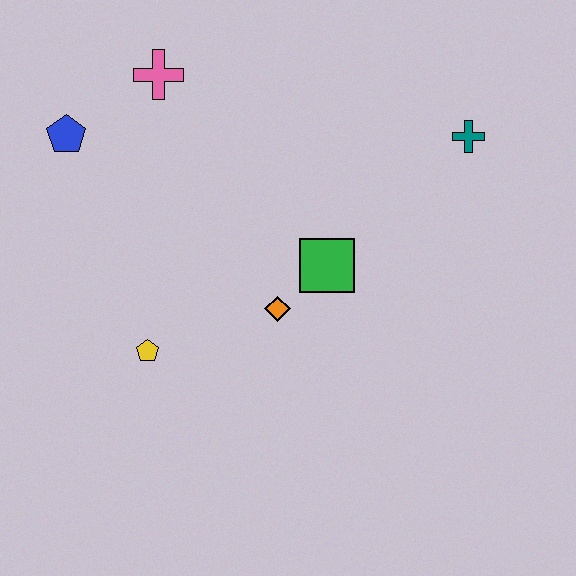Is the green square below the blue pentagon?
Yes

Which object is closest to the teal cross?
The green square is closest to the teal cross.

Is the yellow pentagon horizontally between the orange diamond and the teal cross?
No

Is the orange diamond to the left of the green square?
Yes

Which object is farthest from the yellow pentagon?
The teal cross is farthest from the yellow pentagon.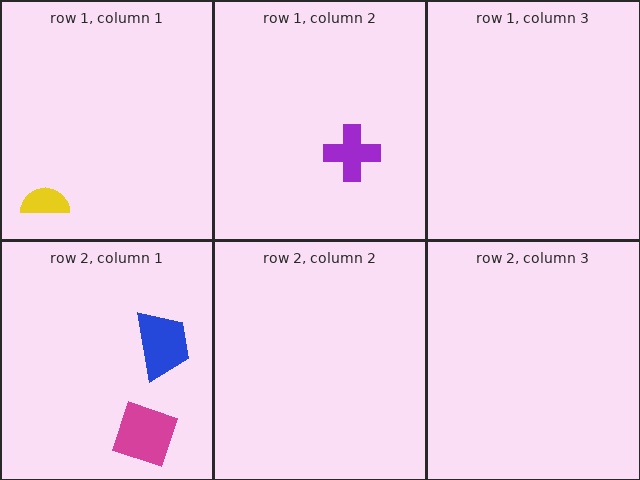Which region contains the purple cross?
The row 1, column 2 region.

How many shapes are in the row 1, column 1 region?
1.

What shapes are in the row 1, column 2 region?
The purple cross.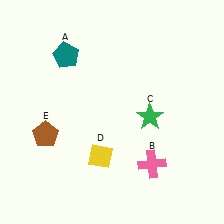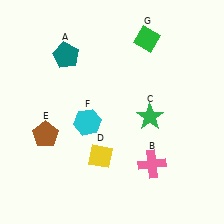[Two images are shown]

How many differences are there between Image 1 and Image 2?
There are 2 differences between the two images.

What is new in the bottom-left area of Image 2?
A cyan hexagon (F) was added in the bottom-left area of Image 2.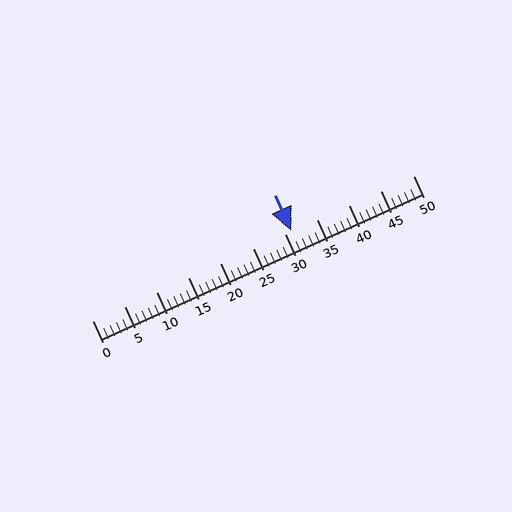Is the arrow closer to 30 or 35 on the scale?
The arrow is closer to 30.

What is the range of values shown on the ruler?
The ruler shows values from 0 to 50.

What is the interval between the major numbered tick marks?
The major tick marks are spaced 5 units apart.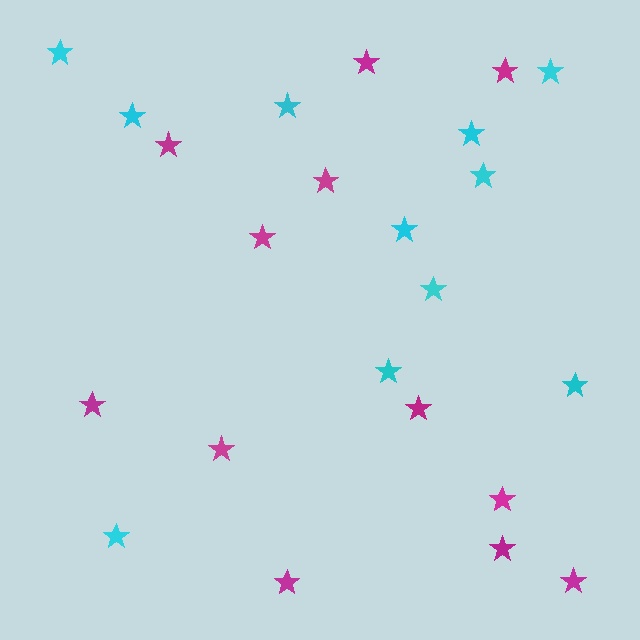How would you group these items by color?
There are 2 groups: one group of cyan stars (11) and one group of magenta stars (12).